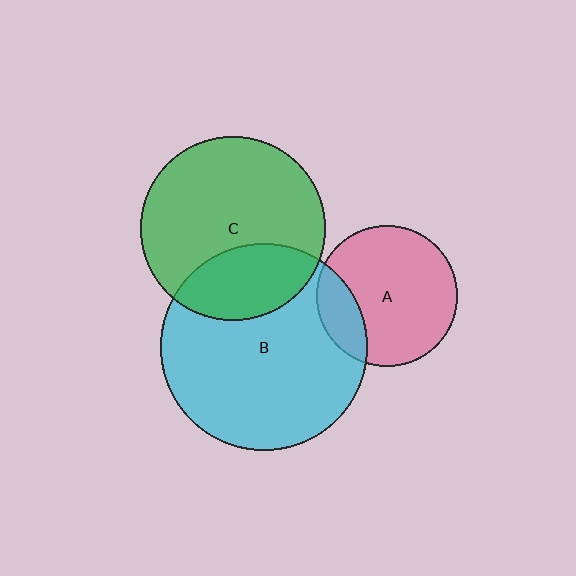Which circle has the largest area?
Circle B (cyan).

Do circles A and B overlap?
Yes.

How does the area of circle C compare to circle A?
Approximately 1.7 times.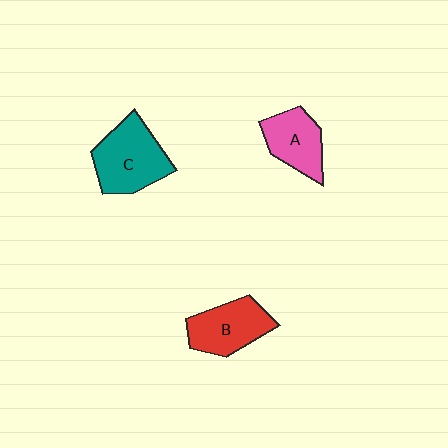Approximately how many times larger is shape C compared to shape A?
Approximately 1.4 times.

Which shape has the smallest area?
Shape A (pink).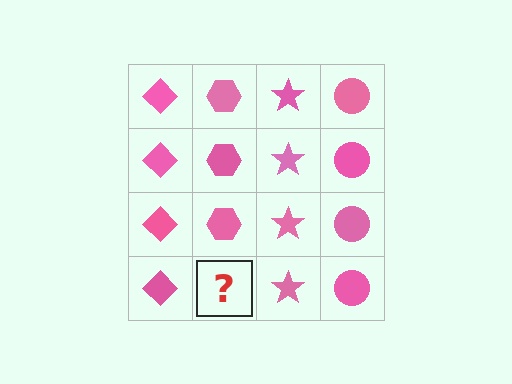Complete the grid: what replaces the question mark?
The question mark should be replaced with a pink hexagon.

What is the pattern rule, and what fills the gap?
The rule is that each column has a consistent shape. The gap should be filled with a pink hexagon.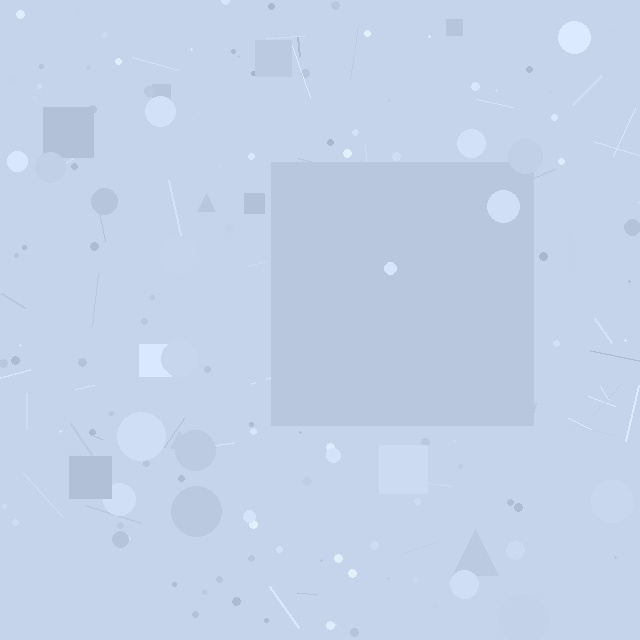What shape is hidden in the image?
A square is hidden in the image.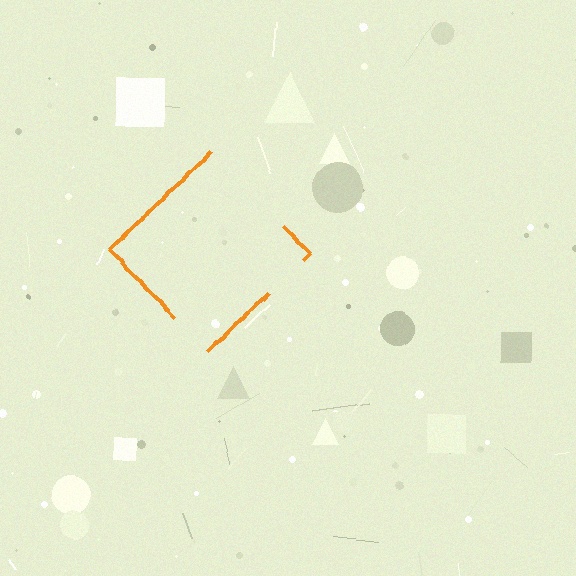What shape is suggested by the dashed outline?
The dashed outline suggests a diamond.